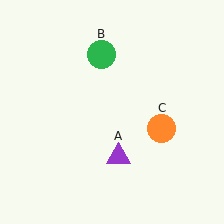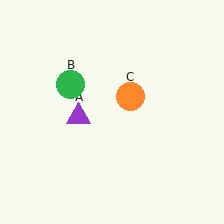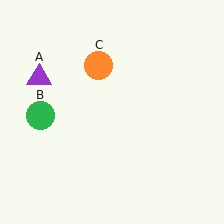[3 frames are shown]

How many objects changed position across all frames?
3 objects changed position: purple triangle (object A), green circle (object B), orange circle (object C).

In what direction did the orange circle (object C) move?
The orange circle (object C) moved up and to the left.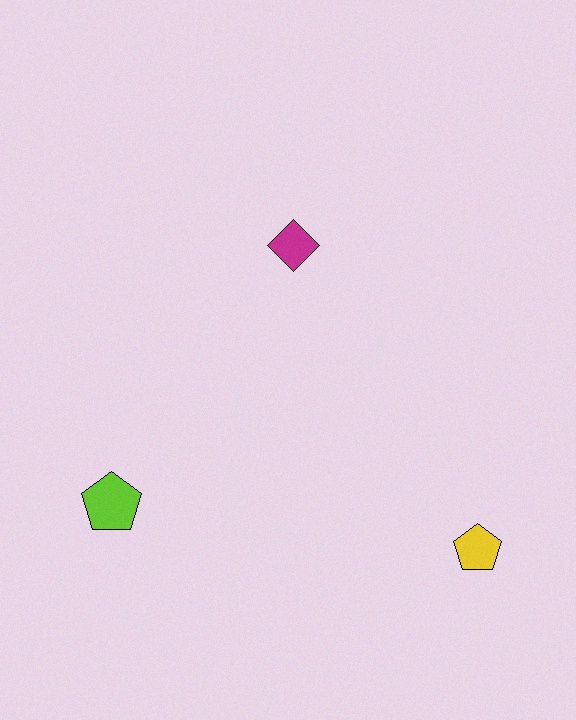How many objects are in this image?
There are 3 objects.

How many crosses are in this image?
There are no crosses.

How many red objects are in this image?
There are no red objects.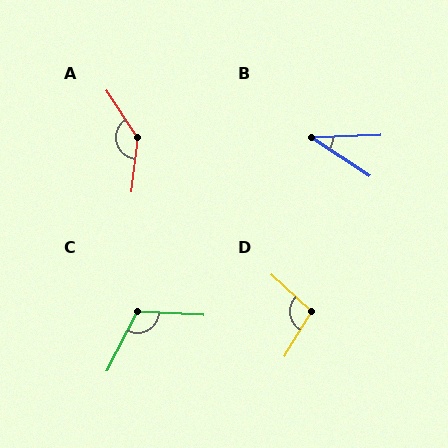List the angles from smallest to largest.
B (35°), D (102°), C (114°), A (140°).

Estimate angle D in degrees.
Approximately 102 degrees.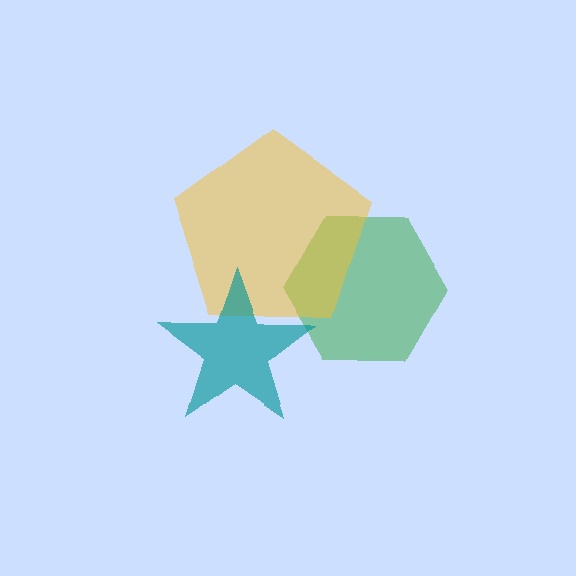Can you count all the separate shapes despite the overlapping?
Yes, there are 3 separate shapes.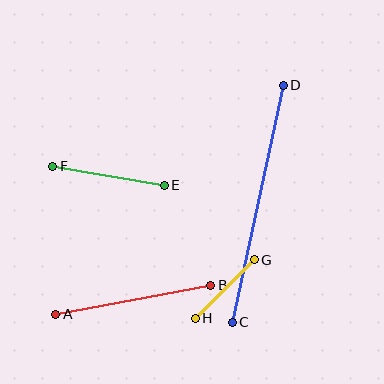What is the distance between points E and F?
The distance is approximately 113 pixels.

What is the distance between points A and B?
The distance is approximately 158 pixels.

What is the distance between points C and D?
The distance is approximately 243 pixels.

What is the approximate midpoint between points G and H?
The midpoint is at approximately (225, 289) pixels.